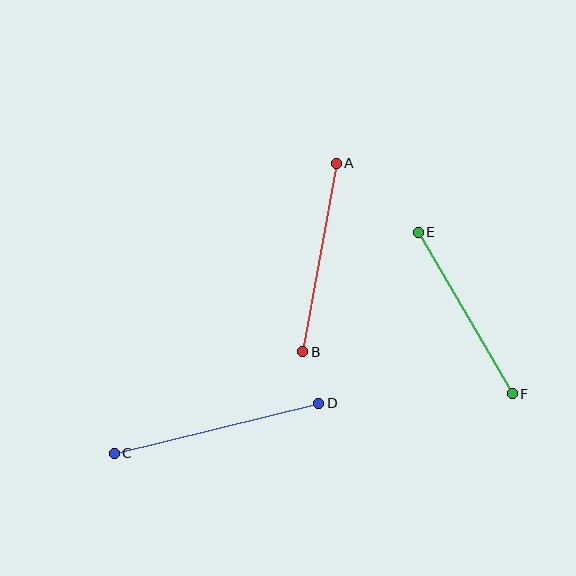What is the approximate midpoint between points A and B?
The midpoint is at approximately (320, 258) pixels.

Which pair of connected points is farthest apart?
Points C and D are farthest apart.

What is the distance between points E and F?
The distance is approximately 186 pixels.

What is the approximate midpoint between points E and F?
The midpoint is at approximately (465, 313) pixels.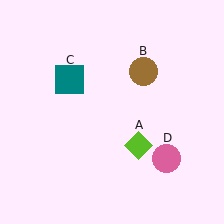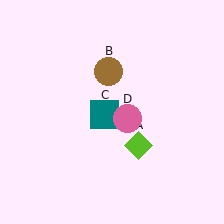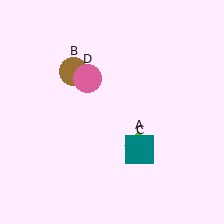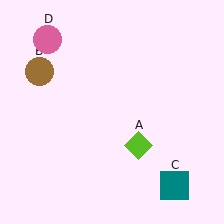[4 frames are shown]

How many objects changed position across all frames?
3 objects changed position: brown circle (object B), teal square (object C), pink circle (object D).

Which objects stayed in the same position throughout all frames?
Lime diamond (object A) remained stationary.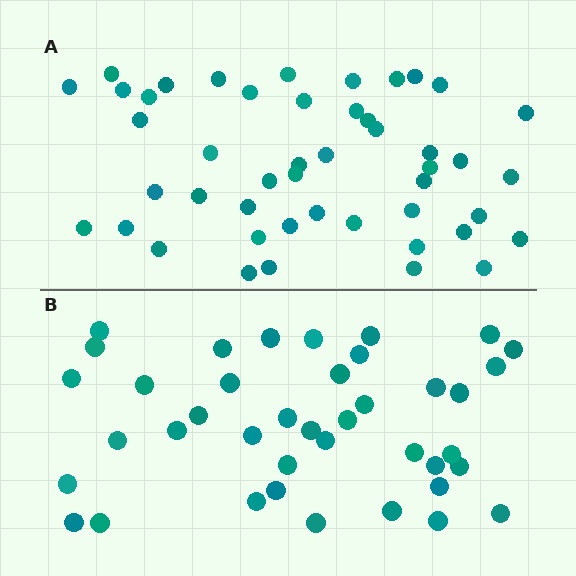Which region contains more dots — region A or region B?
Region A (the top region) has more dots.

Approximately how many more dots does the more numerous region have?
Region A has roughly 8 or so more dots than region B.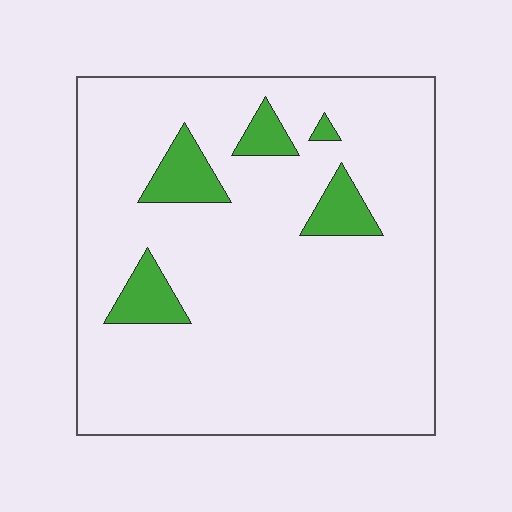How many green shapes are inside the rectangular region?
5.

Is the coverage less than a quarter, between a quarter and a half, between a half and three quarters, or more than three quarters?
Less than a quarter.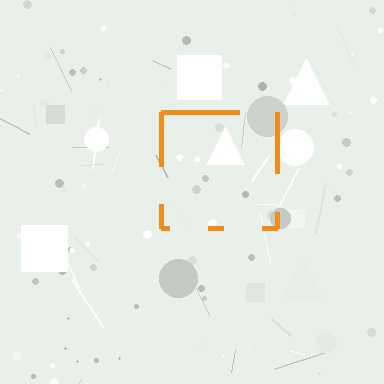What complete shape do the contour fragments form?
The contour fragments form a square.